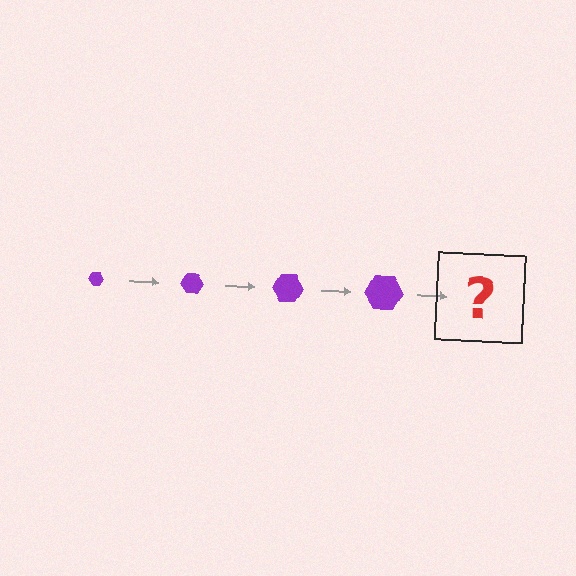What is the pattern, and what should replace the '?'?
The pattern is that the hexagon gets progressively larger each step. The '?' should be a purple hexagon, larger than the previous one.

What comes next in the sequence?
The next element should be a purple hexagon, larger than the previous one.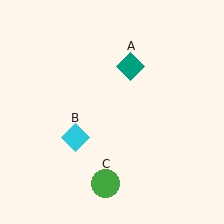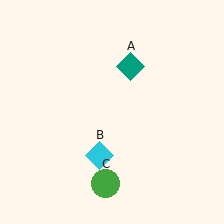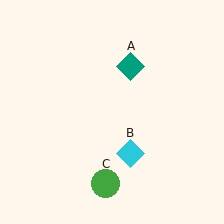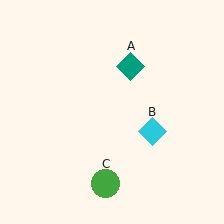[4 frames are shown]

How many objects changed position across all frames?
1 object changed position: cyan diamond (object B).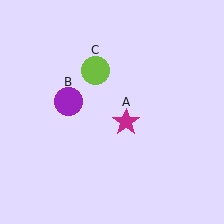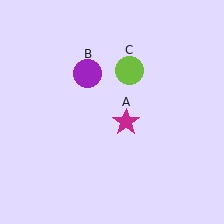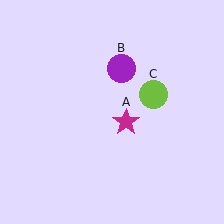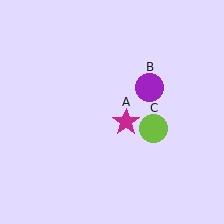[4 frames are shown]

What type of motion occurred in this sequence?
The purple circle (object B), lime circle (object C) rotated clockwise around the center of the scene.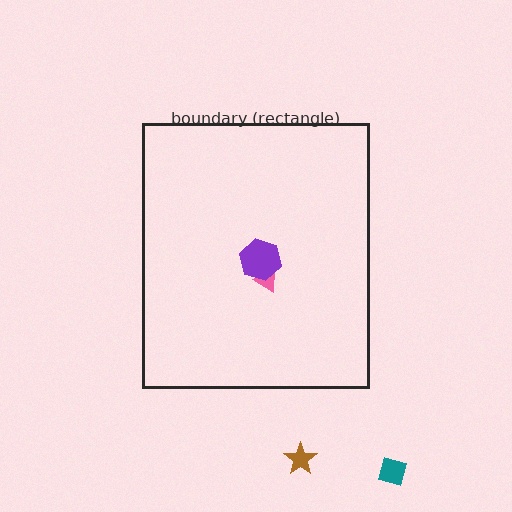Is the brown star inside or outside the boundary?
Outside.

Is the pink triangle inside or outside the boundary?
Inside.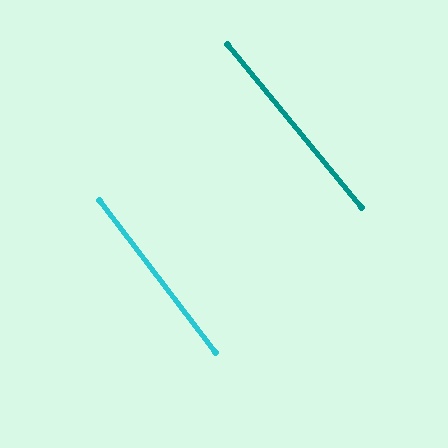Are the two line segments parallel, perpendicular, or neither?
Parallel — their directions differ by only 1.9°.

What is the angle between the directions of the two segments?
Approximately 2 degrees.